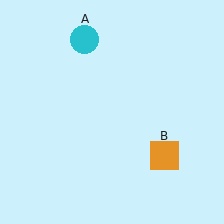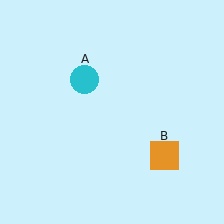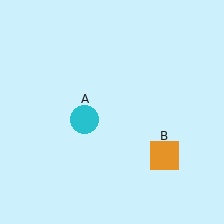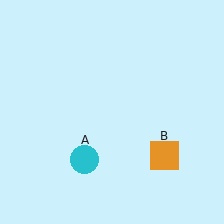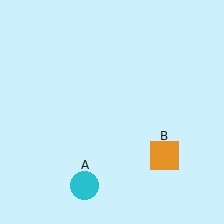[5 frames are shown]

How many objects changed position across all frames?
1 object changed position: cyan circle (object A).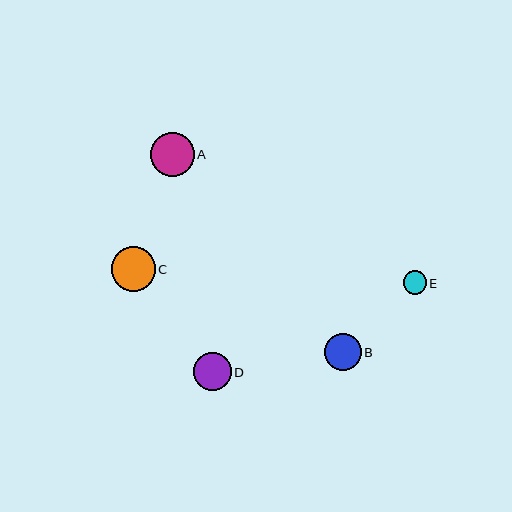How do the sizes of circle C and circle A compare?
Circle C and circle A are approximately the same size.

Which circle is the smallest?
Circle E is the smallest with a size of approximately 23 pixels.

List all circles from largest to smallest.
From largest to smallest: C, A, D, B, E.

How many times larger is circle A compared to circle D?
Circle A is approximately 1.1 times the size of circle D.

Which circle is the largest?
Circle C is the largest with a size of approximately 44 pixels.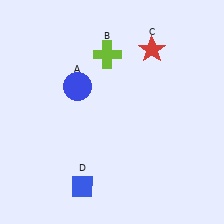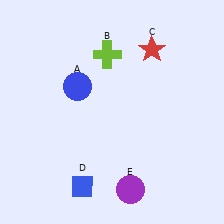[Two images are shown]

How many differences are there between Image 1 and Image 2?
There is 1 difference between the two images.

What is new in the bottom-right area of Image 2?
A purple circle (E) was added in the bottom-right area of Image 2.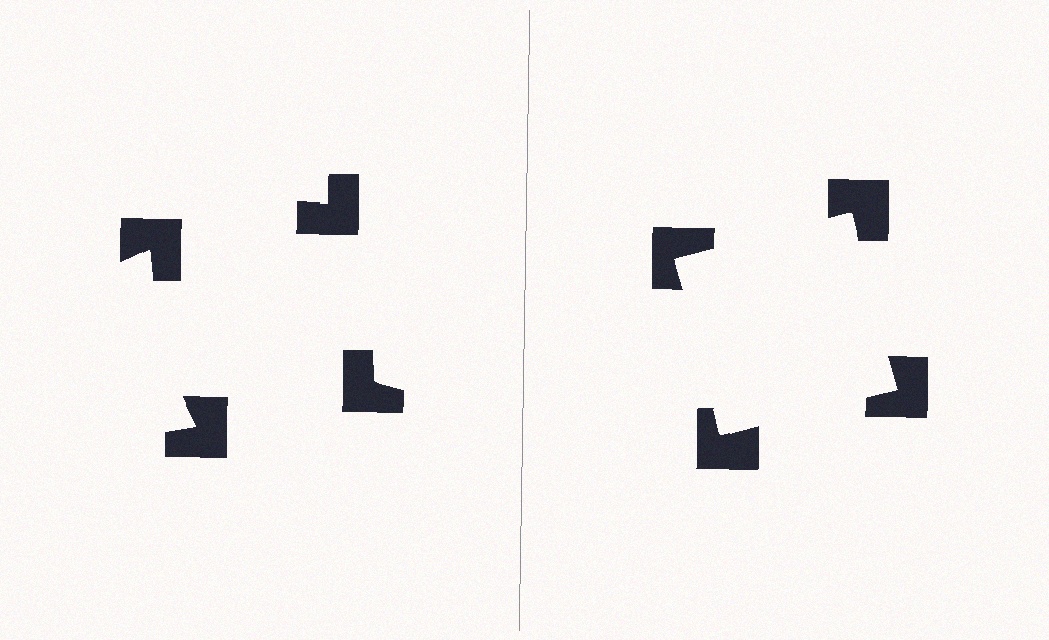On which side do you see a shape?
An illusory square appears on the right side. On the left side the wedge cuts are rotated, so no coherent shape forms.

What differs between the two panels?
The notched squares are positioned identically on both sides; only the wedge orientations differ. On the right they align to a square; on the left they are misaligned.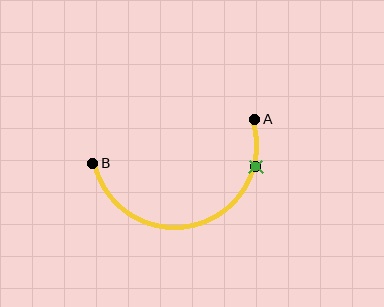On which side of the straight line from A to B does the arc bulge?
The arc bulges below the straight line connecting A and B.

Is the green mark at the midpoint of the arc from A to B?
No. The green mark lies on the arc but is closer to endpoint A. The arc midpoint would be at the point on the curve equidistant along the arc from both A and B.